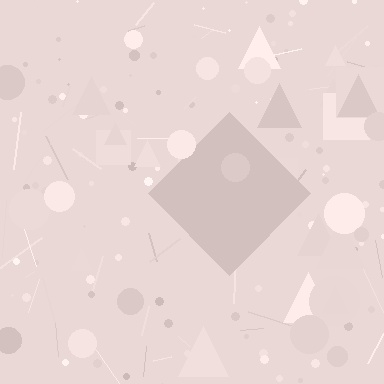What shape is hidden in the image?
A diamond is hidden in the image.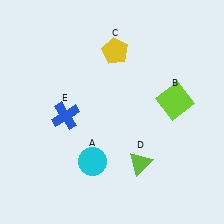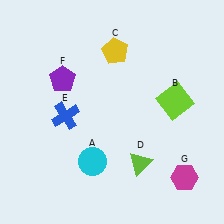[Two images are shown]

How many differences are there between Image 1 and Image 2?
There are 2 differences between the two images.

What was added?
A purple pentagon (F), a magenta hexagon (G) were added in Image 2.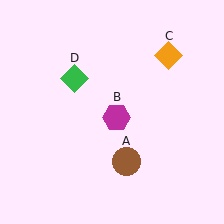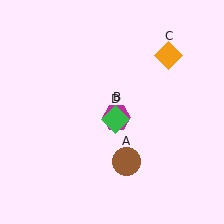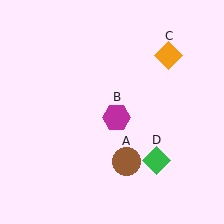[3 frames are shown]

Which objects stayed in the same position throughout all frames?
Brown circle (object A) and magenta hexagon (object B) and orange diamond (object C) remained stationary.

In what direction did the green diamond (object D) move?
The green diamond (object D) moved down and to the right.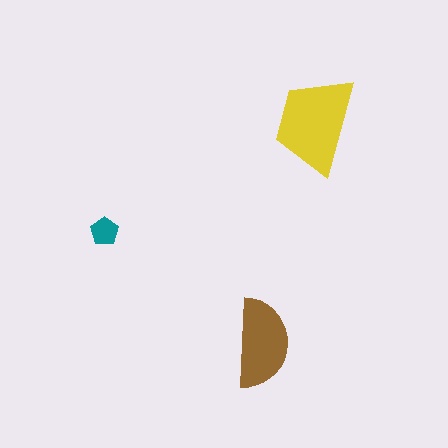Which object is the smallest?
The teal pentagon.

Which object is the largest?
The yellow trapezoid.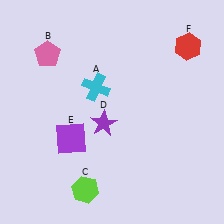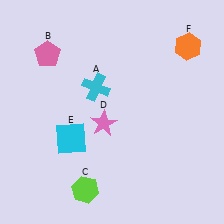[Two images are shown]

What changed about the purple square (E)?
In Image 1, E is purple. In Image 2, it changed to cyan.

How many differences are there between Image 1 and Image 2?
There are 3 differences between the two images.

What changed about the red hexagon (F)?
In Image 1, F is red. In Image 2, it changed to orange.